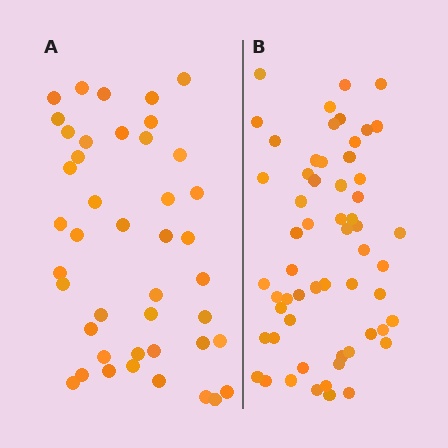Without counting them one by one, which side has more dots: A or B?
Region B (the right region) has more dots.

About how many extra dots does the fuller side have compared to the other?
Region B has approximately 15 more dots than region A.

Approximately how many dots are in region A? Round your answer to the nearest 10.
About 40 dots. (The exact count is 43, which rounds to 40.)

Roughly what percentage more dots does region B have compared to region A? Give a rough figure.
About 35% more.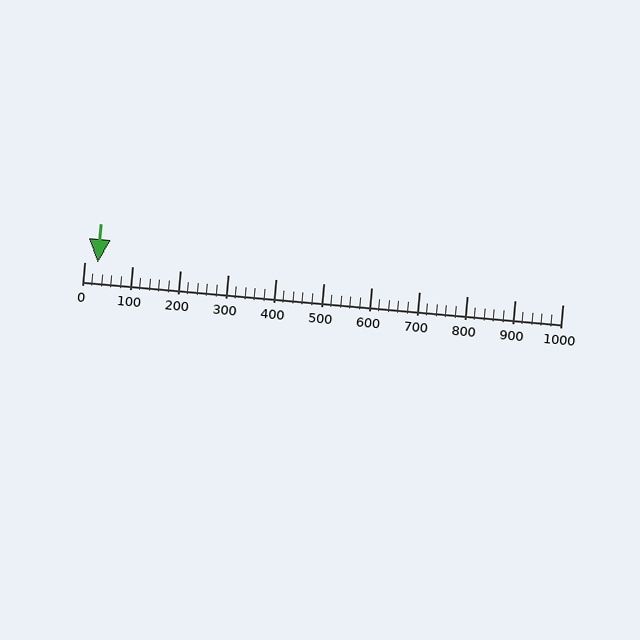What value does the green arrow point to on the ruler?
The green arrow points to approximately 28.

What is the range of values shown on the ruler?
The ruler shows values from 0 to 1000.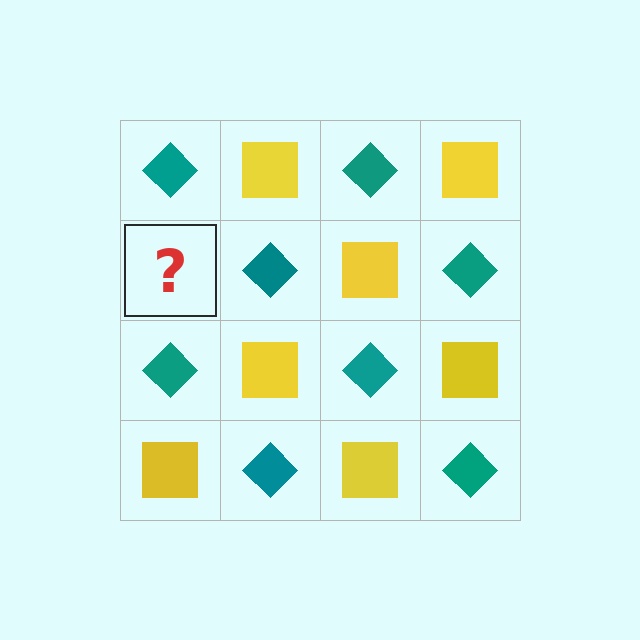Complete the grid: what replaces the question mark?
The question mark should be replaced with a yellow square.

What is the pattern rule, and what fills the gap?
The rule is that it alternates teal diamond and yellow square in a checkerboard pattern. The gap should be filled with a yellow square.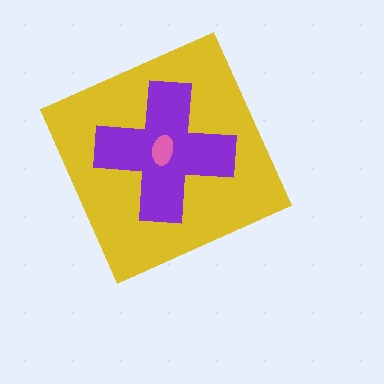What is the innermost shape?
The pink ellipse.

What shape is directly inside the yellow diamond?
The purple cross.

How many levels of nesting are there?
3.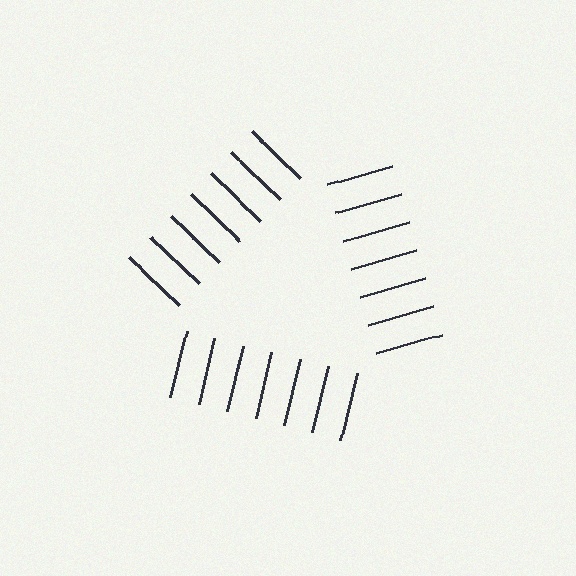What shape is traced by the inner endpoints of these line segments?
An illusory triangle — the line segments terminate on its edges but no continuous stroke is drawn.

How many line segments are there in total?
21 — 7 along each of the 3 edges.